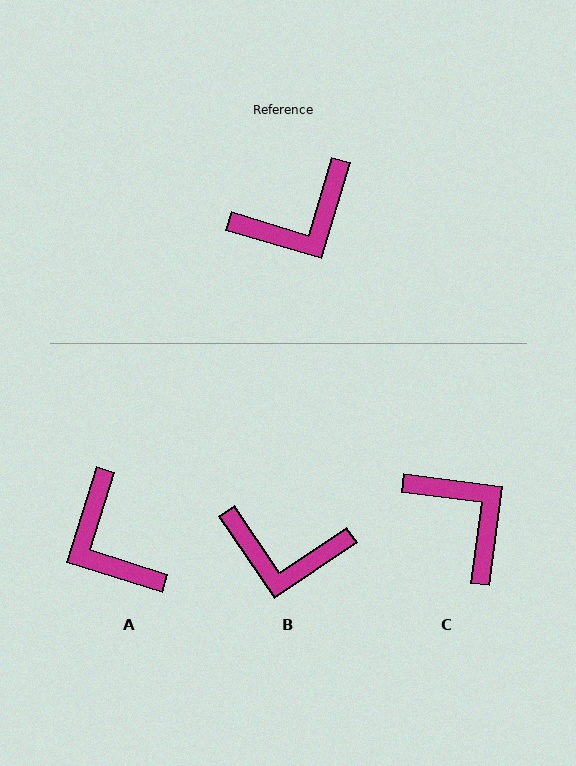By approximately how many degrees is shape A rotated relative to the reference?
Approximately 91 degrees clockwise.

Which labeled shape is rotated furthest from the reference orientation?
C, about 99 degrees away.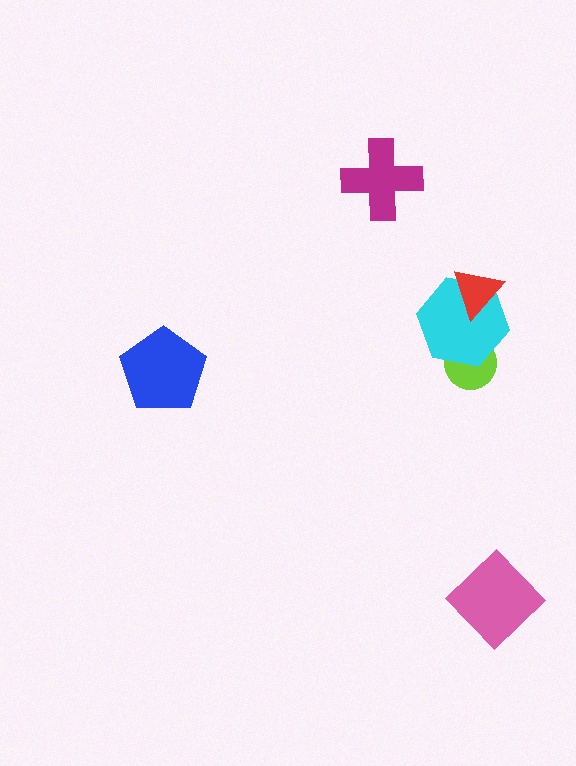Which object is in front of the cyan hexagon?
The red triangle is in front of the cyan hexagon.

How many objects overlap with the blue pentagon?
0 objects overlap with the blue pentagon.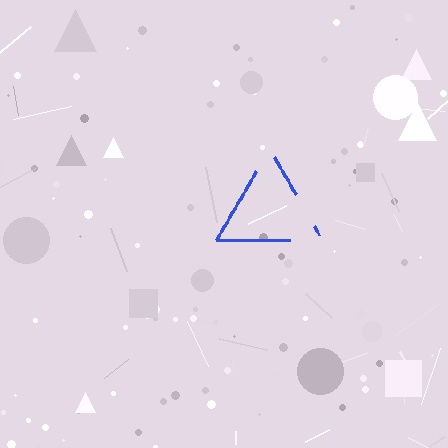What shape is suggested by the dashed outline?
The dashed outline suggests a triangle.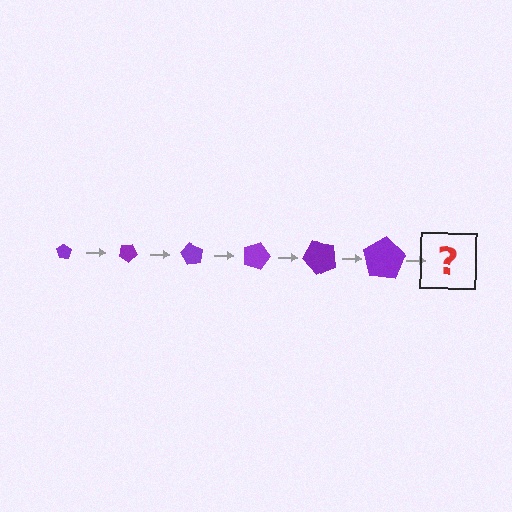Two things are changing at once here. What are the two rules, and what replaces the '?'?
The two rules are that the pentagon grows larger each step and it rotates 30 degrees each step. The '?' should be a pentagon, larger than the previous one and rotated 180 degrees from the start.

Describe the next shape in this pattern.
It should be a pentagon, larger than the previous one and rotated 180 degrees from the start.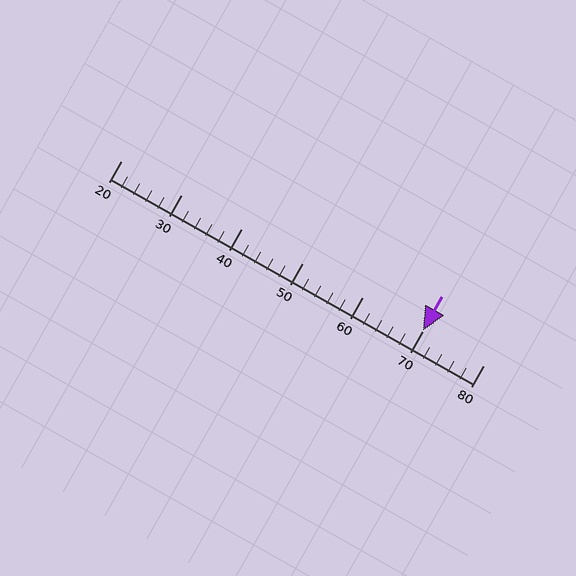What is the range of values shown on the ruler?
The ruler shows values from 20 to 80.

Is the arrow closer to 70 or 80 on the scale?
The arrow is closer to 70.